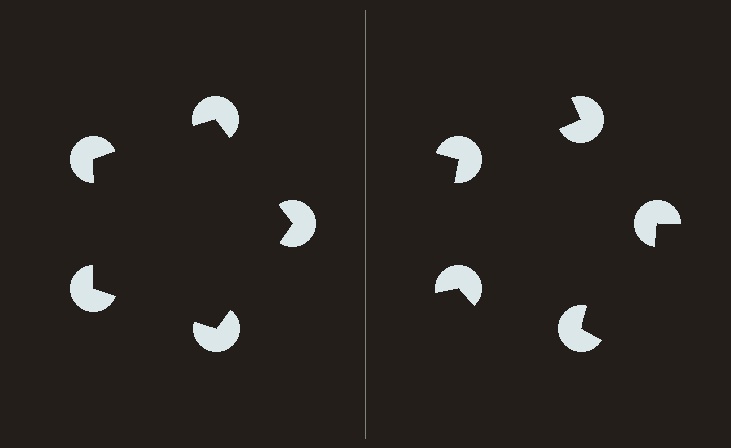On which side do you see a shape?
An illusory pentagon appears on the left side. On the right side the wedge cuts are rotated, so no coherent shape forms.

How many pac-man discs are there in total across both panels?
10 — 5 on each side.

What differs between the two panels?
The pac-man discs are positioned identically on both sides; only the wedge orientations differ. On the left they align to a pentagon; on the right they are misaligned.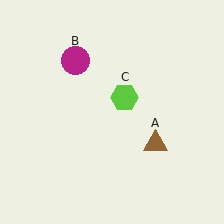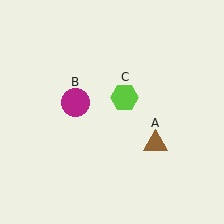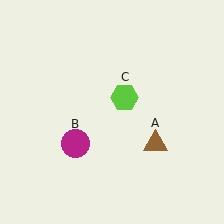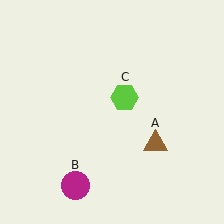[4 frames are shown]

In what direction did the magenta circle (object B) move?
The magenta circle (object B) moved down.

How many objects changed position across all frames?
1 object changed position: magenta circle (object B).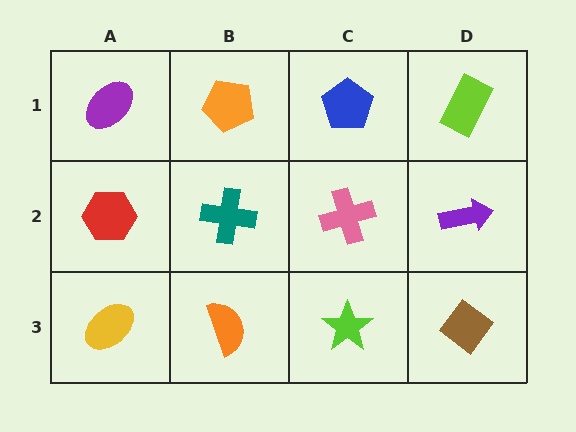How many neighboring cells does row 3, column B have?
3.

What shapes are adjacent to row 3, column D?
A purple arrow (row 2, column D), a lime star (row 3, column C).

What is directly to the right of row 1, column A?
An orange pentagon.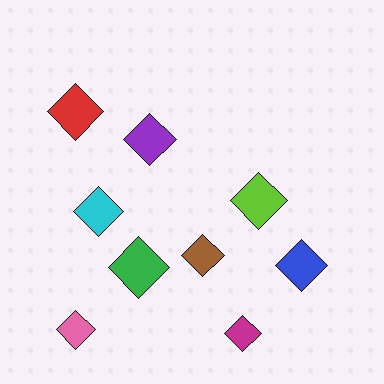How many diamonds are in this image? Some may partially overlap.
There are 9 diamonds.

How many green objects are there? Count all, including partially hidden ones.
There is 1 green object.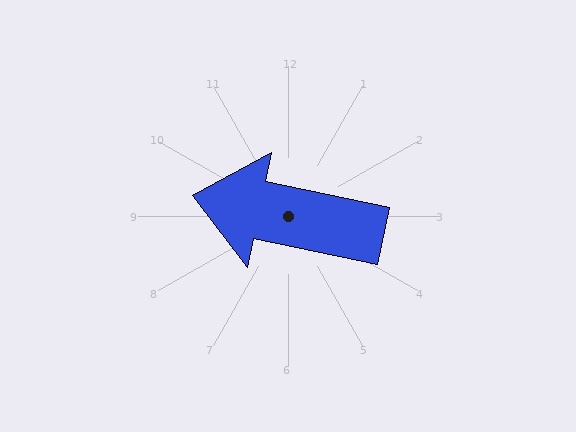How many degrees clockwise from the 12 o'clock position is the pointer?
Approximately 282 degrees.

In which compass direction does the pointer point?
West.